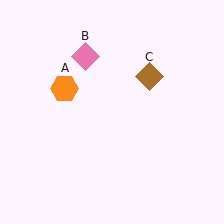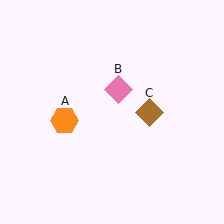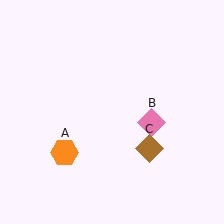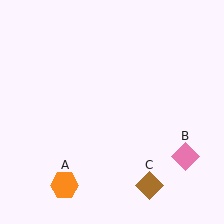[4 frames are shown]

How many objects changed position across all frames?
3 objects changed position: orange hexagon (object A), pink diamond (object B), brown diamond (object C).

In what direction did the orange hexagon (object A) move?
The orange hexagon (object A) moved down.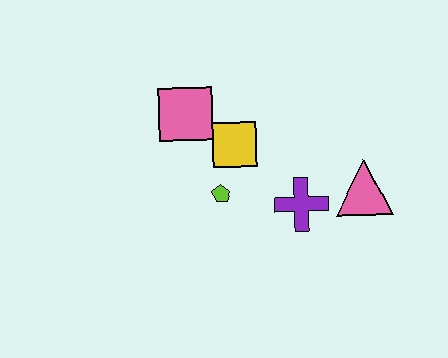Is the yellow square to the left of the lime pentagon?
No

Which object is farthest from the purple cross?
The pink square is farthest from the purple cross.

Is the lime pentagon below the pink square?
Yes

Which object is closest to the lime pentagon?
The yellow square is closest to the lime pentagon.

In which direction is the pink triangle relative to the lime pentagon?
The pink triangle is to the right of the lime pentagon.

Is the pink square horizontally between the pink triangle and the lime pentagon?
No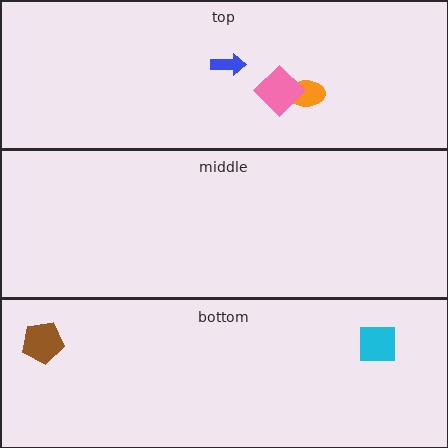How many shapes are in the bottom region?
2.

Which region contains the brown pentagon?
The bottom region.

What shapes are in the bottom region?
The cyan square, the brown pentagon.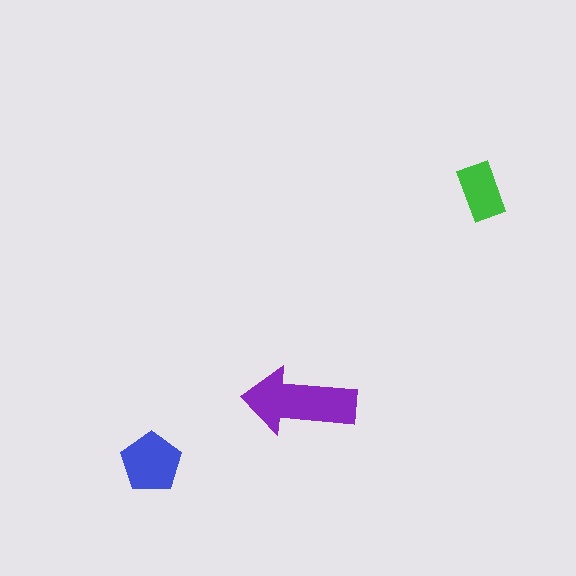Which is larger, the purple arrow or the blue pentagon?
The purple arrow.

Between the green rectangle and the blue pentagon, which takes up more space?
The blue pentagon.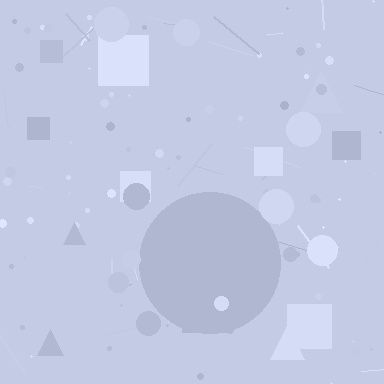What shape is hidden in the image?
A circle is hidden in the image.